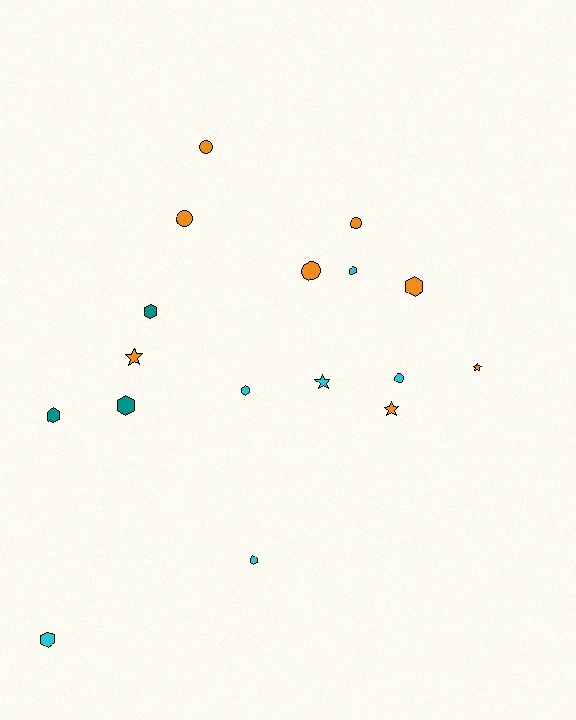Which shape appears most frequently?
Hexagon, with 8 objects.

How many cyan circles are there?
There is 1 cyan circle.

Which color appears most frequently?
Orange, with 8 objects.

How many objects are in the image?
There are 17 objects.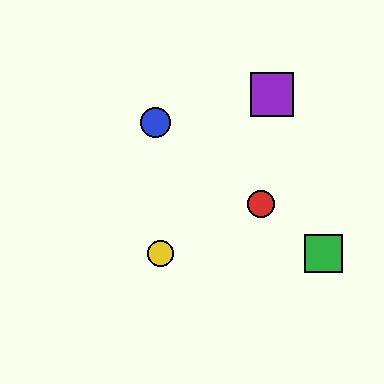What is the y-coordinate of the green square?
The green square is at y≈253.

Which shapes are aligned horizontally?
The green square, the yellow circle are aligned horizontally.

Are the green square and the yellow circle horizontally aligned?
Yes, both are at y≈253.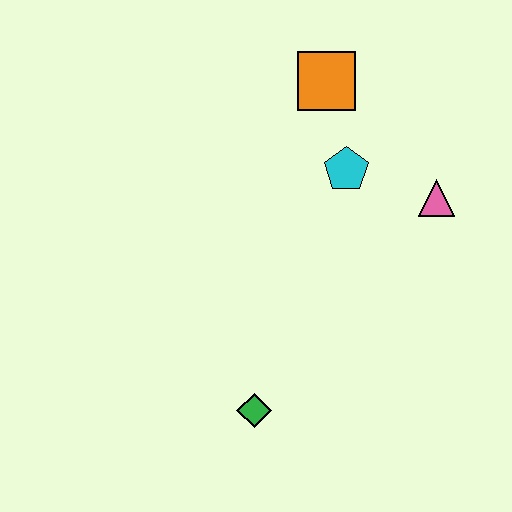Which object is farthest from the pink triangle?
The green diamond is farthest from the pink triangle.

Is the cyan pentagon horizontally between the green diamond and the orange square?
No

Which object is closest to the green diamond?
The cyan pentagon is closest to the green diamond.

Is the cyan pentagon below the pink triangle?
No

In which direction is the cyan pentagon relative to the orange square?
The cyan pentagon is below the orange square.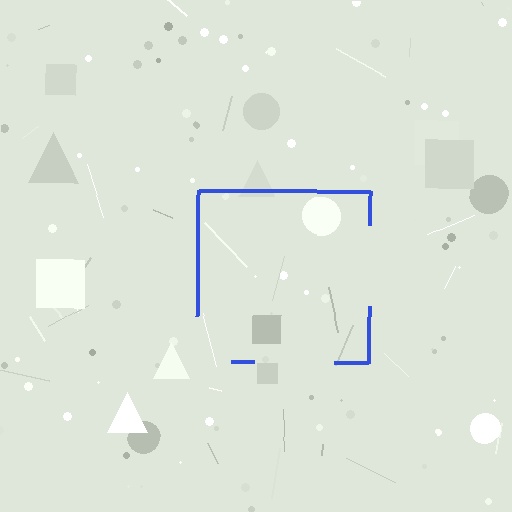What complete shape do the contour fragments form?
The contour fragments form a square.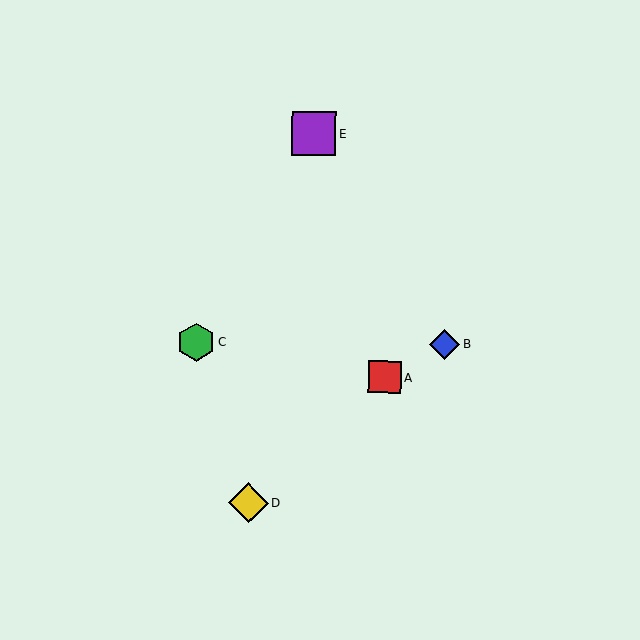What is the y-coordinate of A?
Object A is at y≈377.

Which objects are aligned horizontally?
Objects B, C are aligned horizontally.